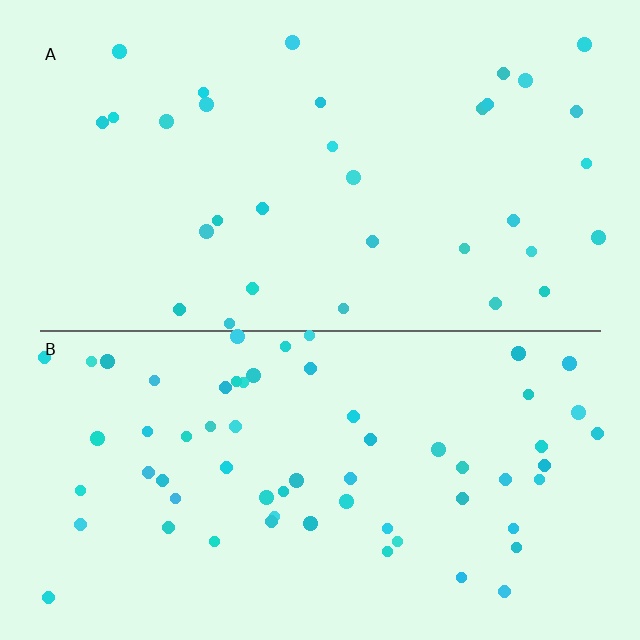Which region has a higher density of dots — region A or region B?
B (the bottom).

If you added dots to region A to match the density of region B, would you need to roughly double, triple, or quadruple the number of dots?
Approximately double.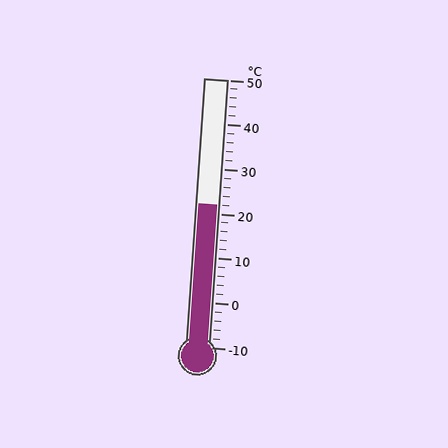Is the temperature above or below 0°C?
The temperature is above 0°C.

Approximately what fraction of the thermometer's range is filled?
The thermometer is filled to approximately 55% of its range.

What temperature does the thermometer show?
The thermometer shows approximately 22°C.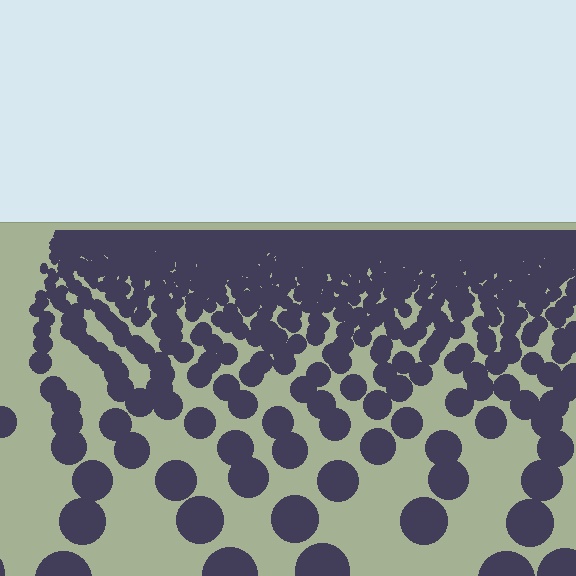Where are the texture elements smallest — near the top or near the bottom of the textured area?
Near the top.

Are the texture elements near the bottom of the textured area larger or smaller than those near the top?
Larger. Near the bottom, elements are closer to the viewer and appear at a bigger on-screen size.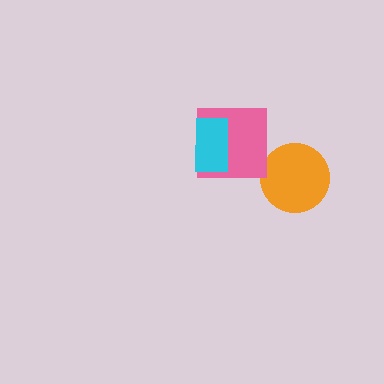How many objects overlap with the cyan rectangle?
1 object overlaps with the cyan rectangle.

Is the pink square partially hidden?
Yes, it is partially covered by another shape.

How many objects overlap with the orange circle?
0 objects overlap with the orange circle.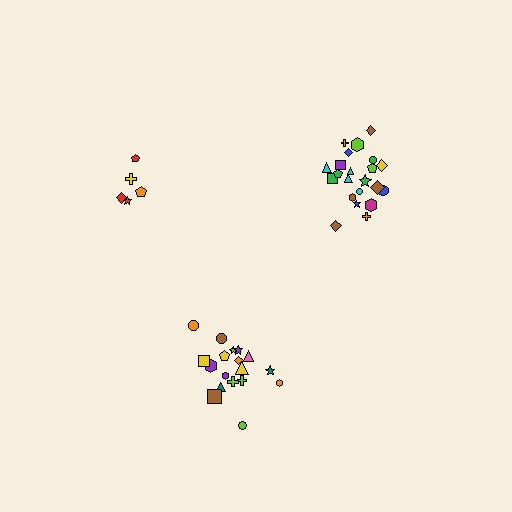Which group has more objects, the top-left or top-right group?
The top-right group.